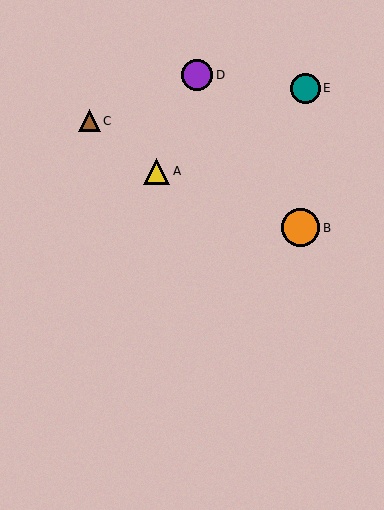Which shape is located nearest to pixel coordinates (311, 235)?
The orange circle (labeled B) at (301, 228) is nearest to that location.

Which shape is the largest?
The orange circle (labeled B) is the largest.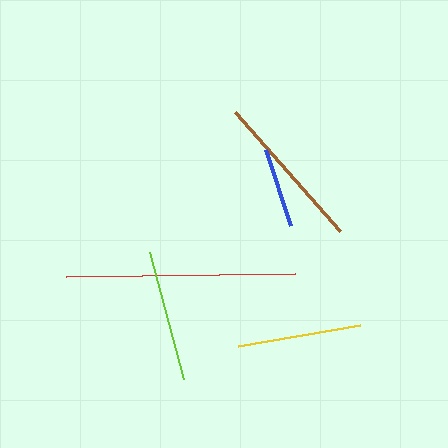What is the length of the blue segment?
The blue segment is approximately 80 pixels long.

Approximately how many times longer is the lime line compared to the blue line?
The lime line is approximately 1.6 times the length of the blue line.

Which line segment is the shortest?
The blue line is the shortest at approximately 80 pixels.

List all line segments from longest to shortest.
From longest to shortest: red, brown, lime, yellow, blue.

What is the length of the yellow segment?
The yellow segment is approximately 124 pixels long.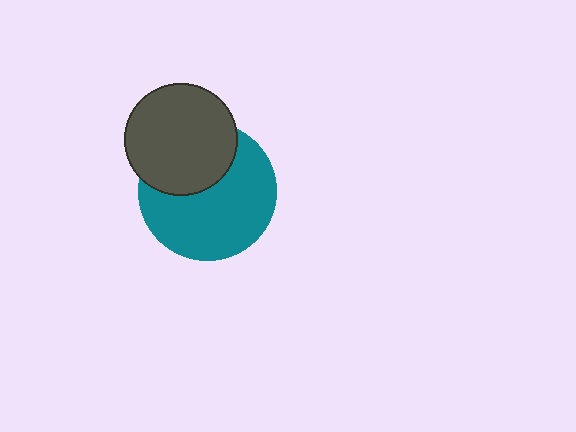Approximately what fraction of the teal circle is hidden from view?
Roughly 35% of the teal circle is hidden behind the dark gray circle.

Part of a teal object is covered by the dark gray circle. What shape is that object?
It is a circle.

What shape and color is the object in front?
The object in front is a dark gray circle.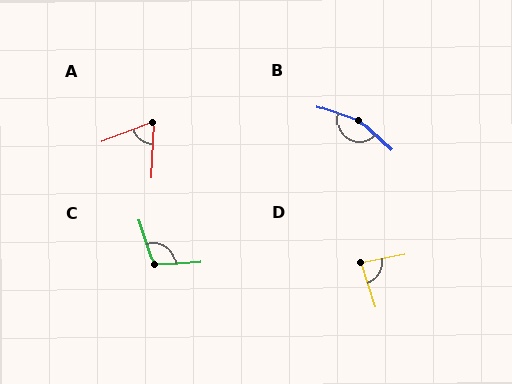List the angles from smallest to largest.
A (66°), D (82°), C (106°), B (157°).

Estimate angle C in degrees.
Approximately 106 degrees.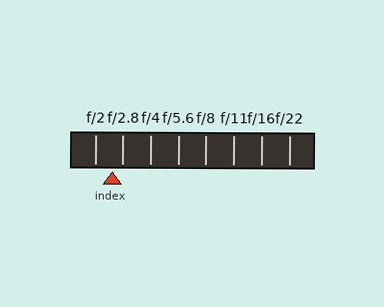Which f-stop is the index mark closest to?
The index mark is closest to f/2.8.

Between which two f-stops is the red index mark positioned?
The index mark is between f/2 and f/2.8.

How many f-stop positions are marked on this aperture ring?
There are 8 f-stop positions marked.